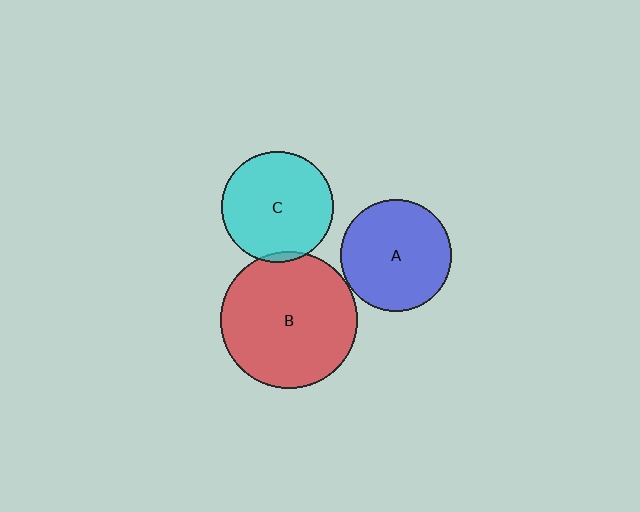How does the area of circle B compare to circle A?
Approximately 1.5 times.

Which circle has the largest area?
Circle B (red).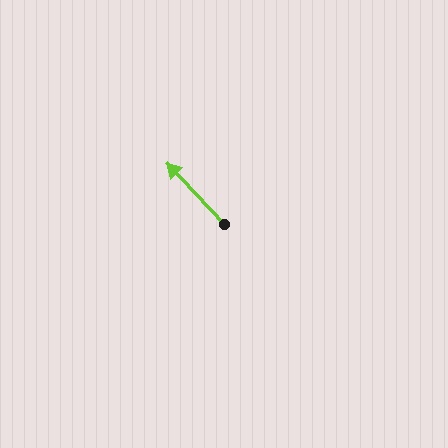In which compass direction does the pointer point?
Northwest.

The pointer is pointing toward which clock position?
Roughly 11 o'clock.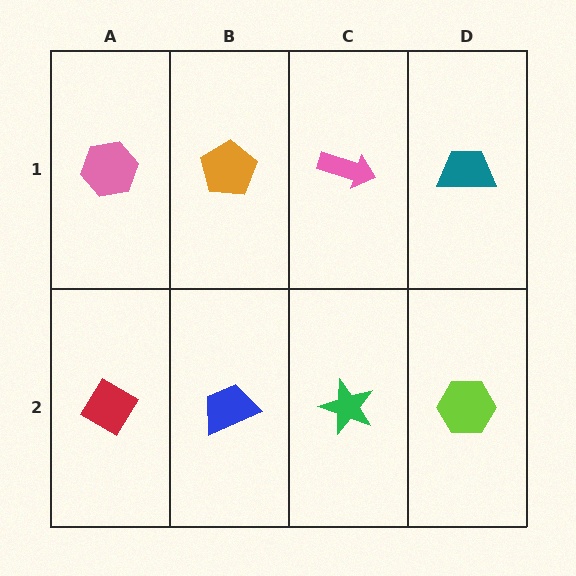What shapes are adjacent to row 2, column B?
An orange pentagon (row 1, column B), a red diamond (row 2, column A), a green star (row 2, column C).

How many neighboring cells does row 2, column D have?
2.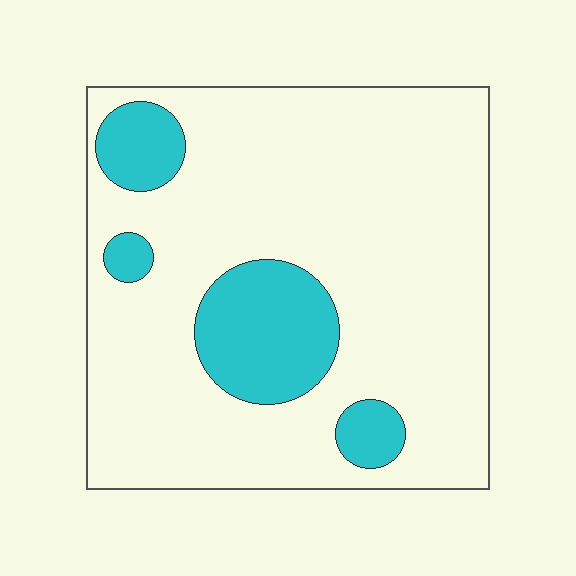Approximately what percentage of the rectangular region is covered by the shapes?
Approximately 20%.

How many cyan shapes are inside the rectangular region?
4.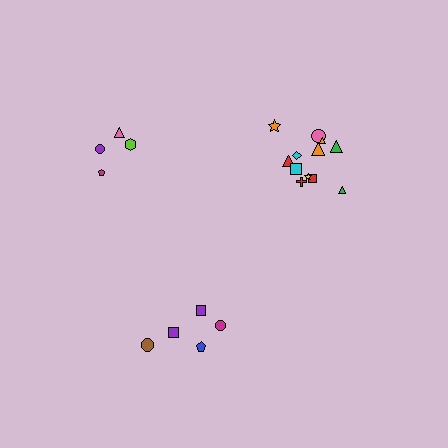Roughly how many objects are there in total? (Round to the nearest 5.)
Roughly 20 objects in total.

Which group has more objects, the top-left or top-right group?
The top-right group.